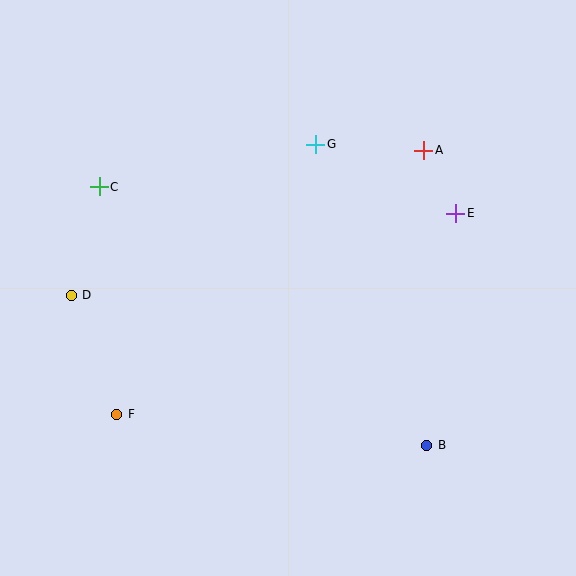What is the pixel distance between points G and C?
The distance between G and C is 221 pixels.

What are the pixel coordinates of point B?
Point B is at (427, 445).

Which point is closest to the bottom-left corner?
Point F is closest to the bottom-left corner.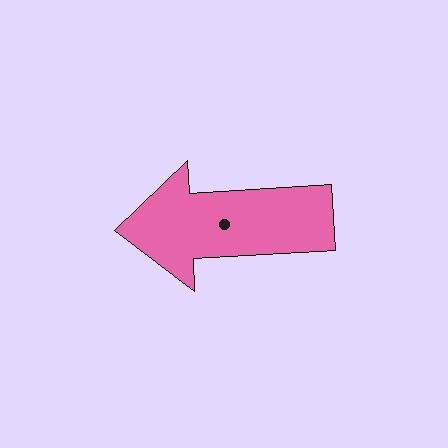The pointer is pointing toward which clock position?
Roughly 9 o'clock.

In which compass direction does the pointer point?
West.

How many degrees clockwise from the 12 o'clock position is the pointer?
Approximately 267 degrees.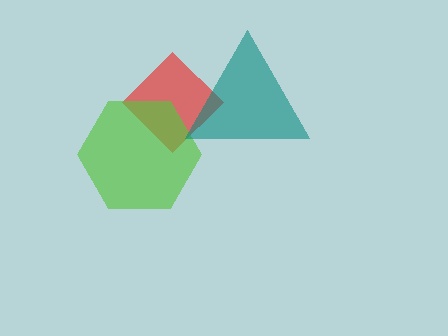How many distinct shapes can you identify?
There are 3 distinct shapes: a red diamond, a lime hexagon, a teal triangle.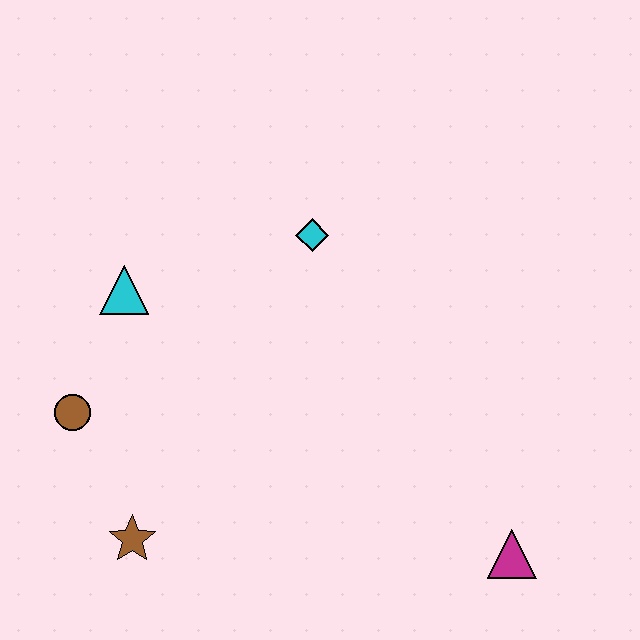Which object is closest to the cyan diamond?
The cyan triangle is closest to the cyan diamond.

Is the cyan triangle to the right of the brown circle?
Yes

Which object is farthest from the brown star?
The magenta triangle is farthest from the brown star.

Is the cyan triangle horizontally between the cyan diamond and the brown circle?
Yes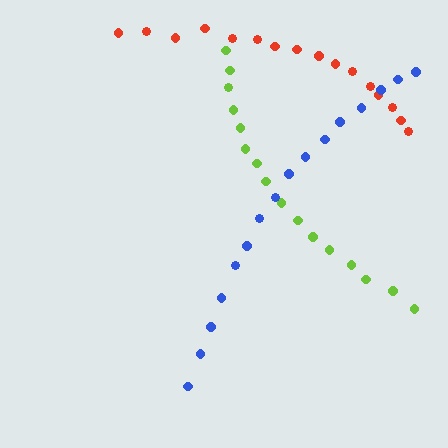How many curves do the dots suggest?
There are 3 distinct paths.